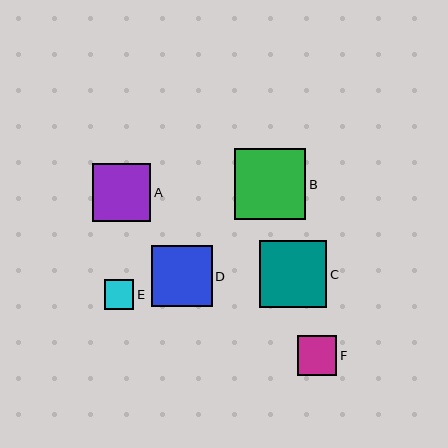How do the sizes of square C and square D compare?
Square C and square D are approximately the same size.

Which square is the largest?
Square B is the largest with a size of approximately 71 pixels.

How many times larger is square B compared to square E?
Square B is approximately 2.5 times the size of square E.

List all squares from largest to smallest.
From largest to smallest: B, C, D, A, F, E.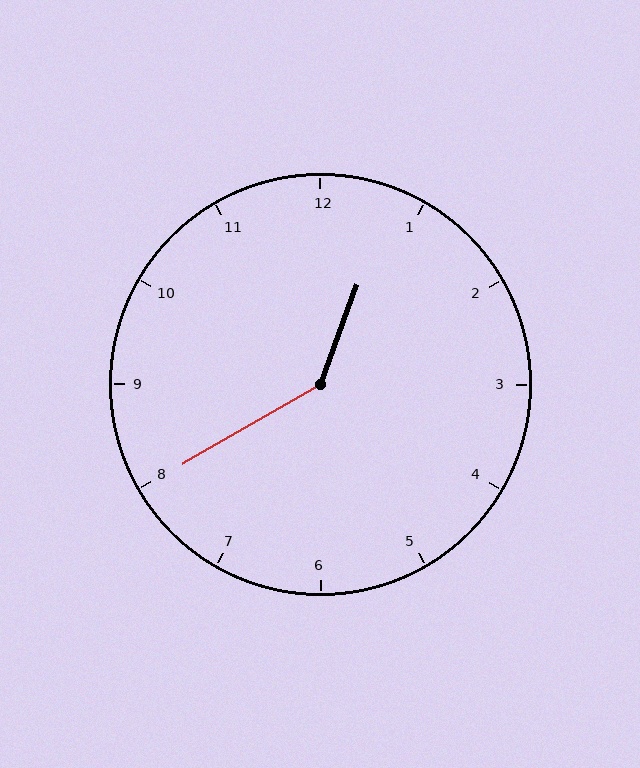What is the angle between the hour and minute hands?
Approximately 140 degrees.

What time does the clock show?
12:40.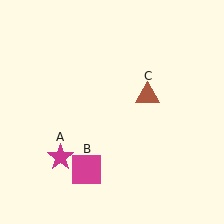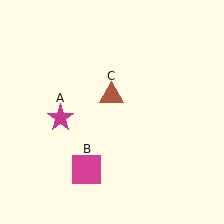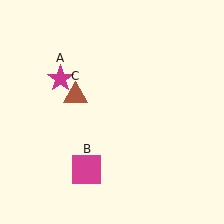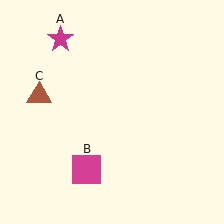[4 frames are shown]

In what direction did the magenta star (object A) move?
The magenta star (object A) moved up.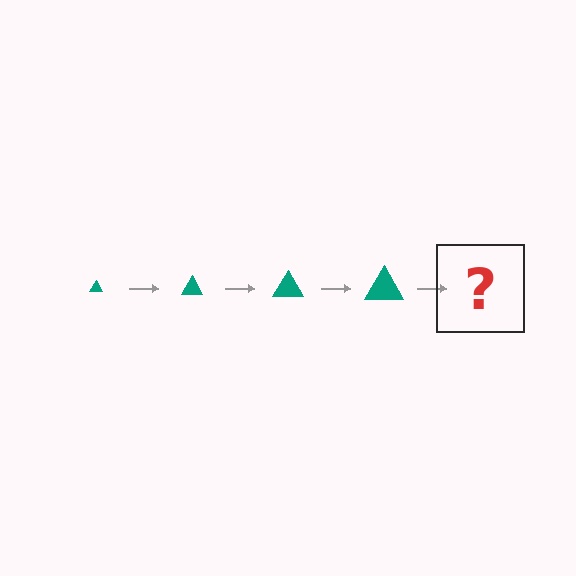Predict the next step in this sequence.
The next step is a teal triangle, larger than the previous one.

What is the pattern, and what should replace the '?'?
The pattern is that the triangle gets progressively larger each step. The '?' should be a teal triangle, larger than the previous one.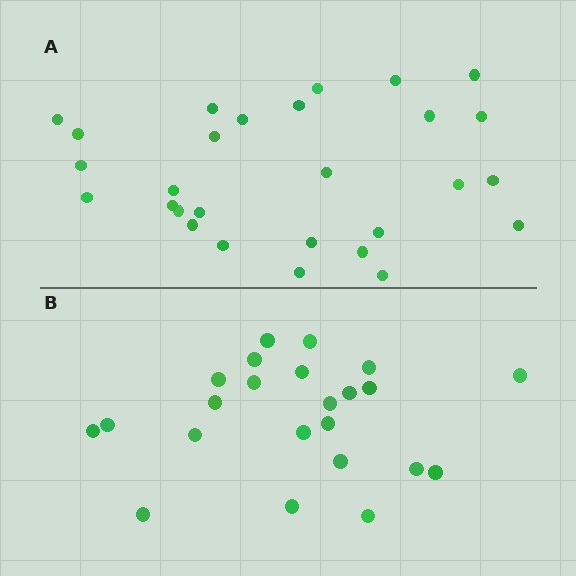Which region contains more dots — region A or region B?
Region A (the top region) has more dots.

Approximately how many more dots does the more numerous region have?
Region A has about 5 more dots than region B.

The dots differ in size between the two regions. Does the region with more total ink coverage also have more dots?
No. Region B has more total ink coverage because its dots are larger, but region A actually contains more individual dots. Total area can be misleading — the number of items is what matters here.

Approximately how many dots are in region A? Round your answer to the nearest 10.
About 30 dots. (The exact count is 28, which rounds to 30.)